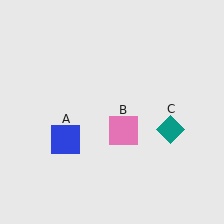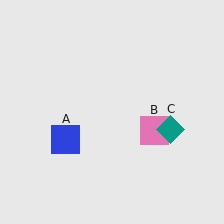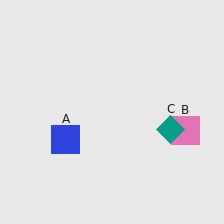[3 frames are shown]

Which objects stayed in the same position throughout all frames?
Blue square (object A) and teal diamond (object C) remained stationary.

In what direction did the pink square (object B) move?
The pink square (object B) moved right.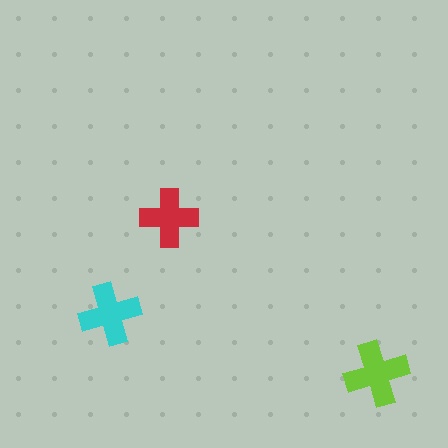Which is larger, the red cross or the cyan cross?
The cyan one.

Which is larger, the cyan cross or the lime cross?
The lime one.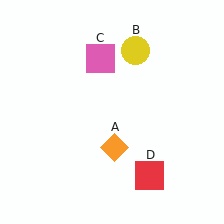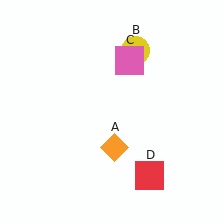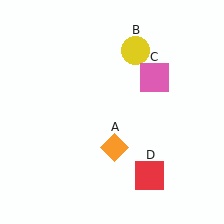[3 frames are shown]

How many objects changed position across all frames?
1 object changed position: pink square (object C).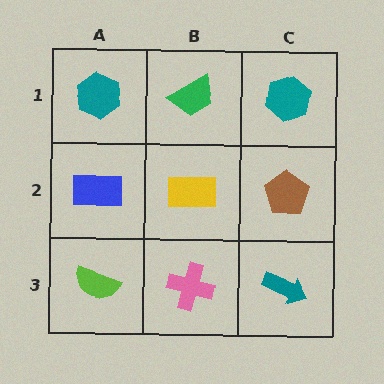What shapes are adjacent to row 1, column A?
A blue rectangle (row 2, column A), a green trapezoid (row 1, column B).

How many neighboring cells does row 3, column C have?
2.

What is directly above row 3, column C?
A brown pentagon.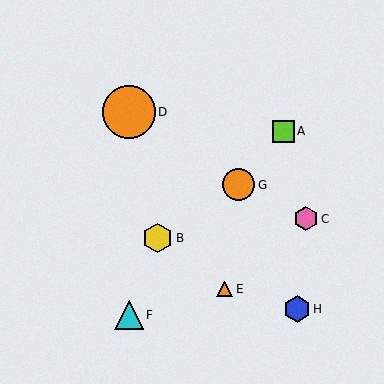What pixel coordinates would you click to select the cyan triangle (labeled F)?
Click at (129, 315) to select the cyan triangle F.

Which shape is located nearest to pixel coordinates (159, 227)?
The yellow hexagon (labeled B) at (158, 238) is nearest to that location.